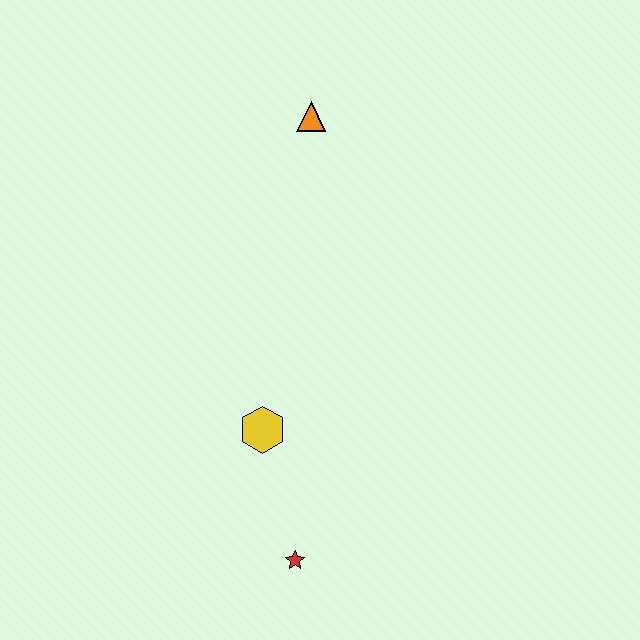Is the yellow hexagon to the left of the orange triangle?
Yes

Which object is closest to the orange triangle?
The yellow hexagon is closest to the orange triangle.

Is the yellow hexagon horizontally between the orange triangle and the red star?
No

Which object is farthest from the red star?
The orange triangle is farthest from the red star.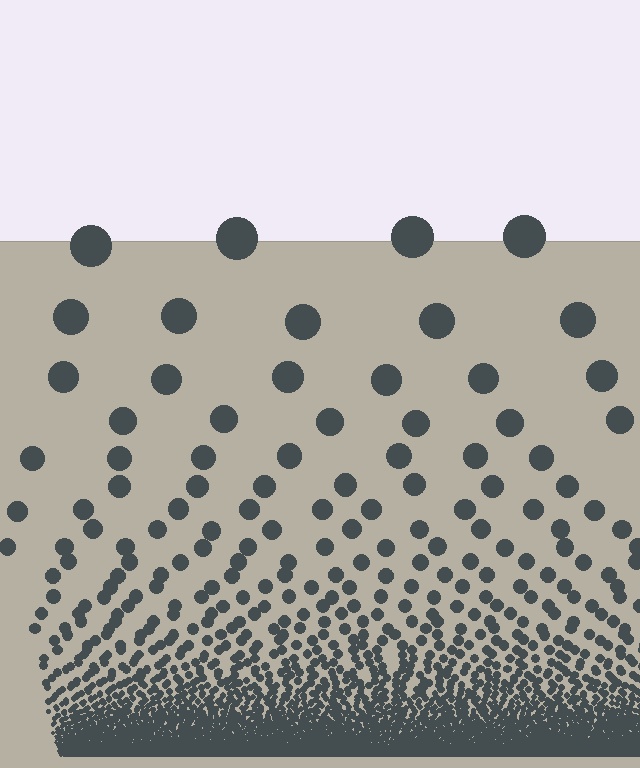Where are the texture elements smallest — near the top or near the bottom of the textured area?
Near the bottom.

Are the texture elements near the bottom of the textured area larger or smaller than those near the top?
Smaller. The gradient is inverted — elements near the bottom are smaller and denser.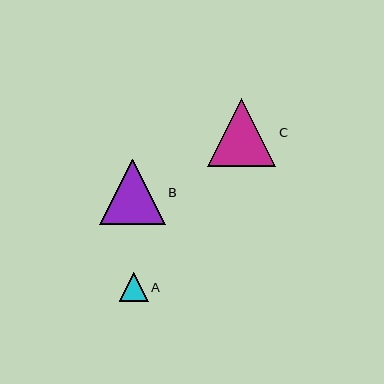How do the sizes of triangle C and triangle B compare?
Triangle C and triangle B are approximately the same size.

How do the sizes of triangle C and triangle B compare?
Triangle C and triangle B are approximately the same size.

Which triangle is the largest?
Triangle C is the largest with a size of approximately 69 pixels.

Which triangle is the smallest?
Triangle A is the smallest with a size of approximately 28 pixels.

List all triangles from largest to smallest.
From largest to smallest: C, B, A.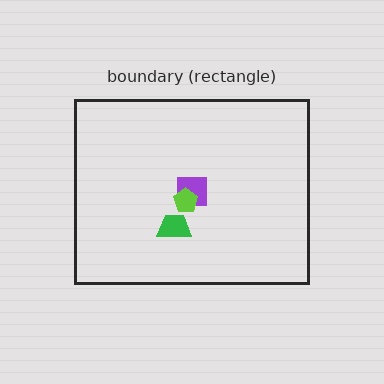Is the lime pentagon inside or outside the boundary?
Inside.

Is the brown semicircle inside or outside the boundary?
Inside.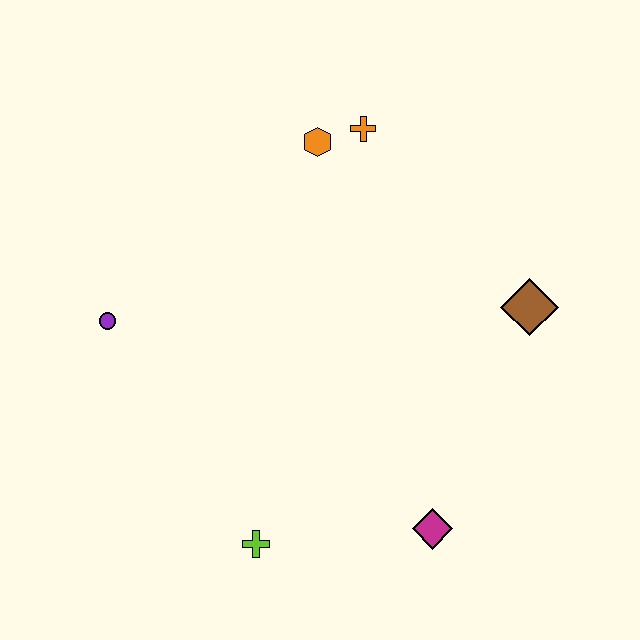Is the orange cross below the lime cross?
No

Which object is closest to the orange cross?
The orange hexagon is closest to the orange cross.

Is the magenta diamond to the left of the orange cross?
No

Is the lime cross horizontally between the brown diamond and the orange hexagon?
No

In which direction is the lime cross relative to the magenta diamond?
The lime cross is to the left of the magenta diamond.